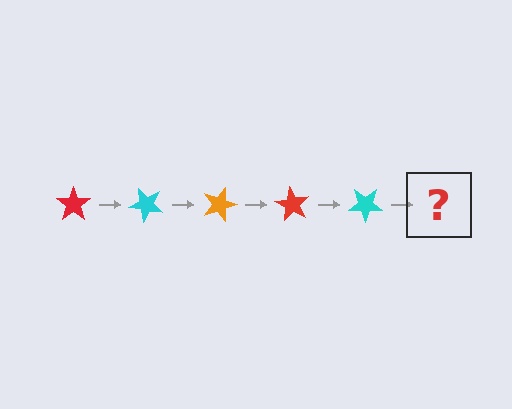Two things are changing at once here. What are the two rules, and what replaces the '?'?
The two rules are that it rotates 45 degrees each step and the color cycles through red, cyan, and orange. The '?' should be an orange star, rotated 225 degrees from the start.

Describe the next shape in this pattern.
It should be an orange star, rotated 225 degrees from the start.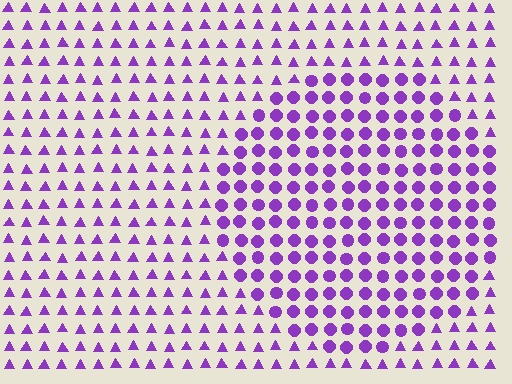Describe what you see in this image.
The image is filled with small purple elements arranged in a uniform grid. A circle-shaped region contains circles, while the surrounding area contains triangles. The boundary is defined purely by the change in element shape.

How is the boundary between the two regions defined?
The boundary is defined by a change in element shape: circles inside vs. triangles outside. All elements share the same color and spacing.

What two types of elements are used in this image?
The image uses circles inside the circle region and triangles outside it.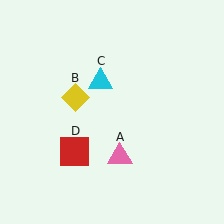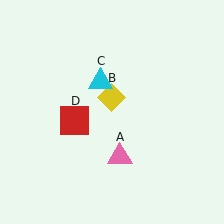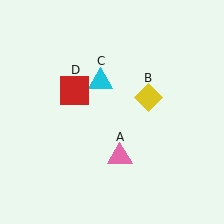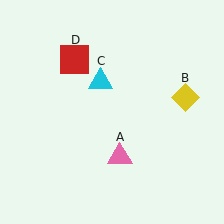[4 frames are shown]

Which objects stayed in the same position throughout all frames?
Pink triangle (object A) and cyan triangle (object C) remained stationary.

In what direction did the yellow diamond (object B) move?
The yellow diamond (object B) moved right.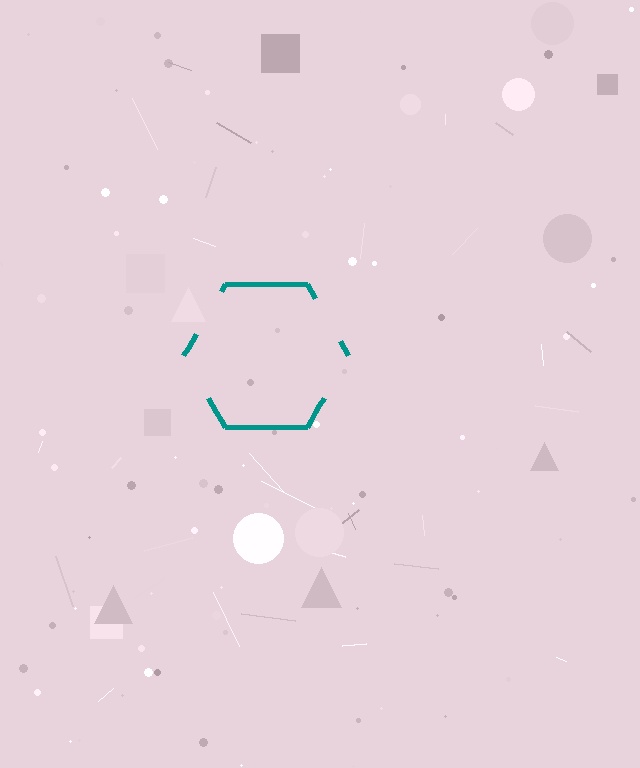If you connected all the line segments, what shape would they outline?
They would outline a hexagon.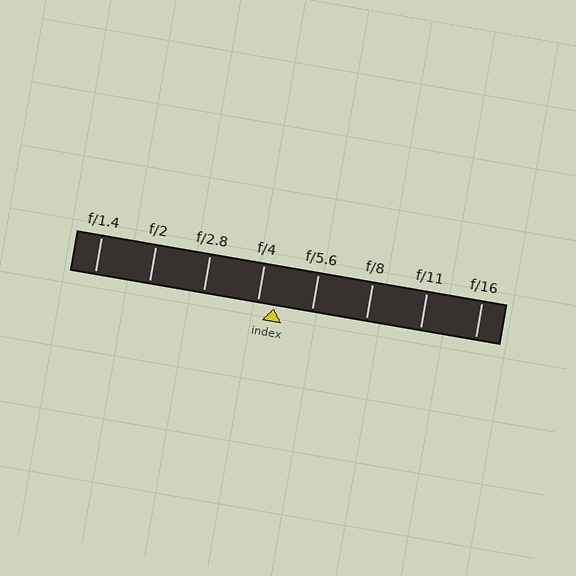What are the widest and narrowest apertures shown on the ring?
The widest aperture shown is f/1.4 and the narrowest is f/16.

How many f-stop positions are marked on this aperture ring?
There are 8 f-stop positions marked.